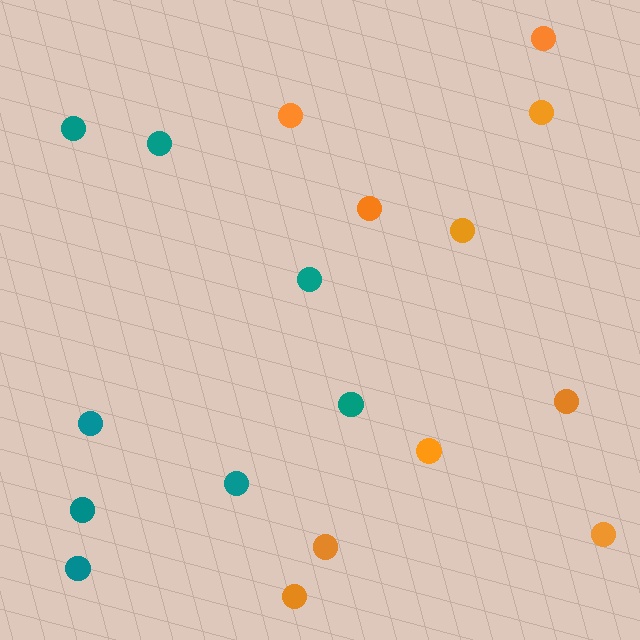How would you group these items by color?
There are 2 groups: one group of orange circles (10) and one group of teal circles (8).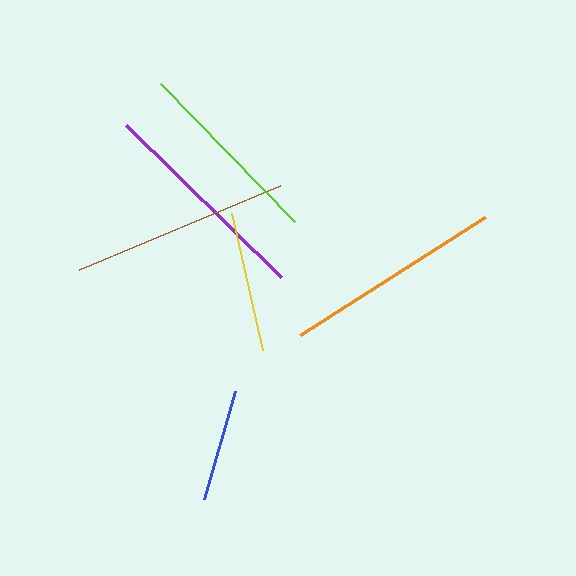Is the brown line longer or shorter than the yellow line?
The brown line is longer than the yellow line.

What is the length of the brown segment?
The brown segment is approximately 217 pixels long.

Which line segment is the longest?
The orange line is the longest at approximately 219 pixels.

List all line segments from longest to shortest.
From longest to shortest: orange, brown, purple, lime, yellow, blue.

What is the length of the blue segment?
The blue segment is approximately 113 pixels long.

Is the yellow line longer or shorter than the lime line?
The lime line is longer than the yellow line.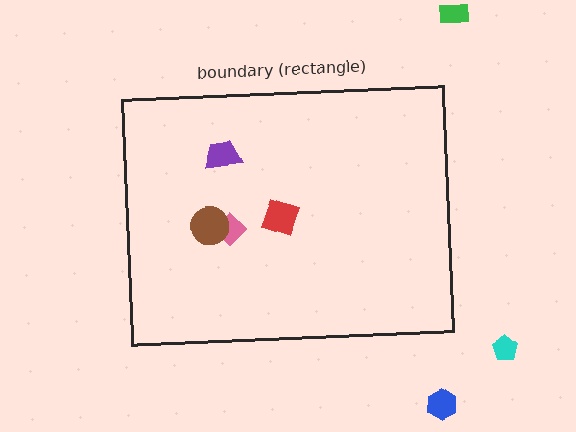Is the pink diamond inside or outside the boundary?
Inside.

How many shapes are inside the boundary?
4 inside, 3 outside.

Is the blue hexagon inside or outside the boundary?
Outside.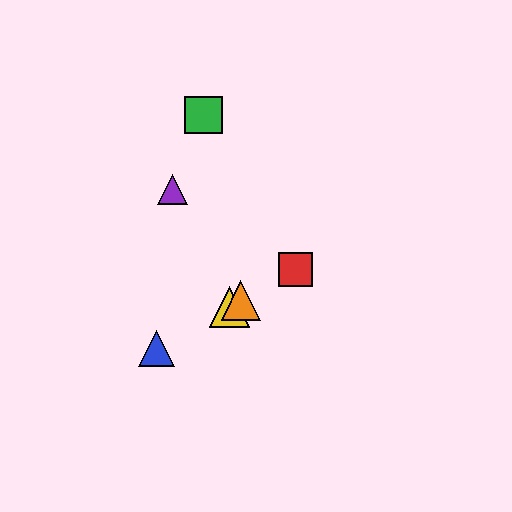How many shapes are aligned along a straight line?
4 shapes (the red square, the blue triangle, the yellow triangle, the orange triangle) are aligned along a straight line.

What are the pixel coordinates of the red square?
The red square is at (295, 270).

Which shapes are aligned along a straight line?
The red square, the blue triangle, the yellow triangle, the orange triangle are aligned along a straight line.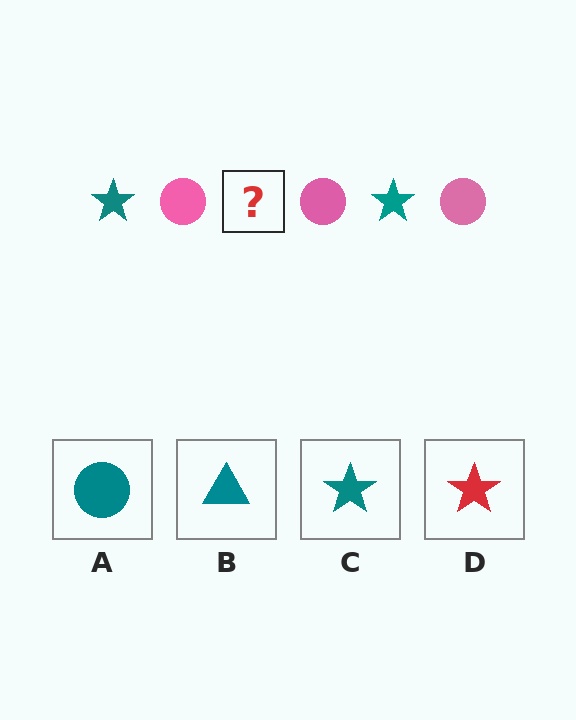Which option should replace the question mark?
Option C.